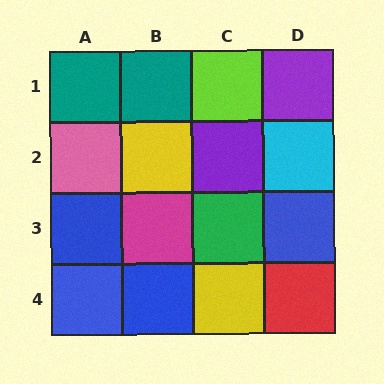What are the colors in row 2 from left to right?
Pink, yellow, purple, cyan.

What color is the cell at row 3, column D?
Blue.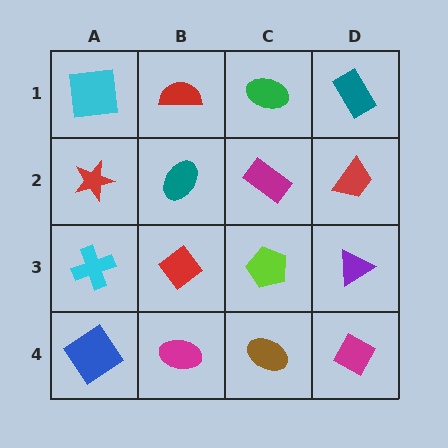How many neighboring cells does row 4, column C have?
3.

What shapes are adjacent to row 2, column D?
A teal rectangle (row 1, column D), a purple triangle (row 3, column D), a magenta rectangle (row 2, column C).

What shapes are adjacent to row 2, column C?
A green ellipse (row 1, column C), a lime pentagon (row 3, column C), a teal ellipse (row 2, column B), a red trapezoid (row 2, column D).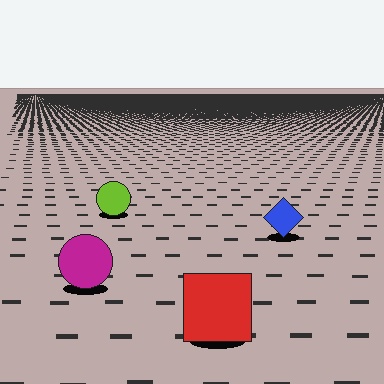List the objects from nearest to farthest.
From nearest to farthest: the red square, the magenta circle, the blue diamond, the lime circle.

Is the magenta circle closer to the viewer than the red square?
No. The red square is closer — you can tell from the texture gradient: the ground texture is coarser near it.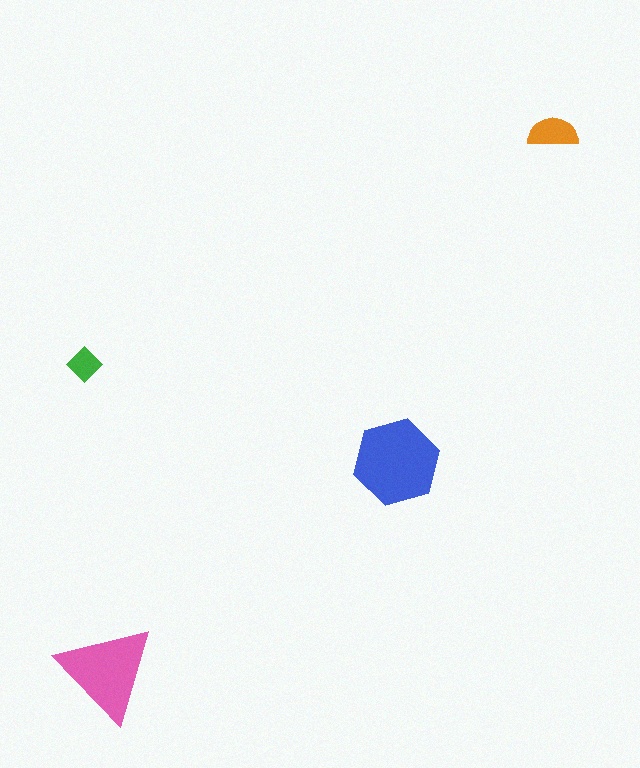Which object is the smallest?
The green diamond.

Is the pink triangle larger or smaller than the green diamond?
Larger.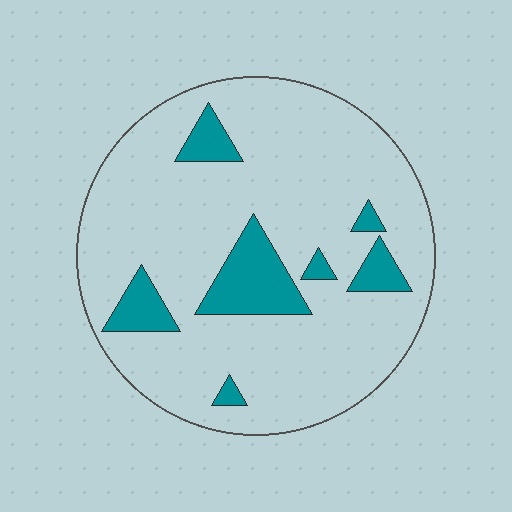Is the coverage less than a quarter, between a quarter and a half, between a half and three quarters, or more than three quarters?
Less than a quarter.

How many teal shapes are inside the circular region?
7.